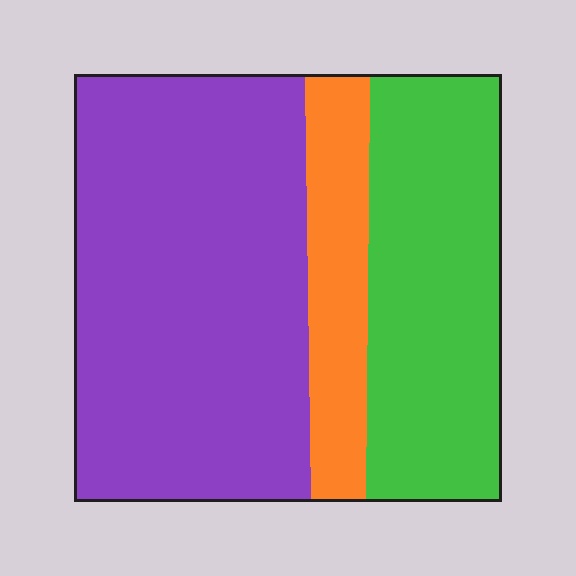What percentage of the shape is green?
Green covers 31% of the shape.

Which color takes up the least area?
Orange, at roughly 15%.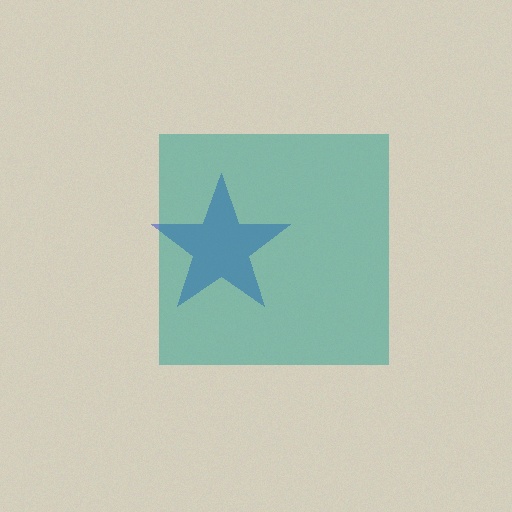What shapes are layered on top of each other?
The layered shapes are: a blue star, a teal square.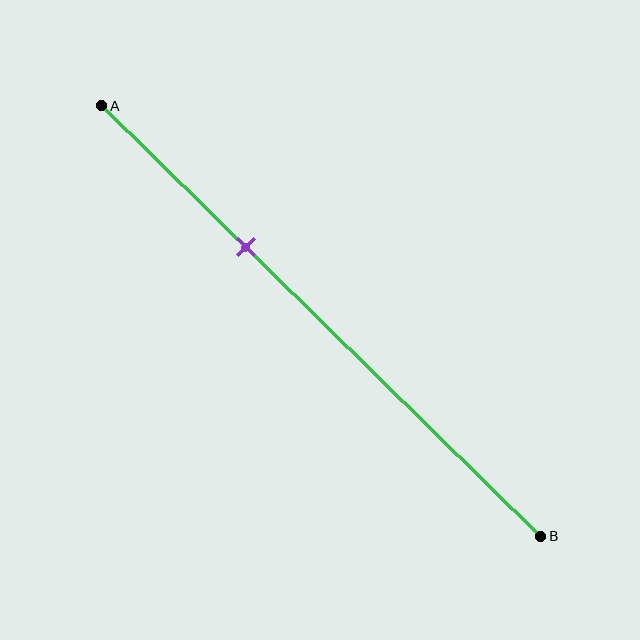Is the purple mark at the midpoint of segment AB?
No, the mark is at about 35% from A, not at the 50% midpoint.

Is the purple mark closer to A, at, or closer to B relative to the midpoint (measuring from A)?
The purple mark is closer to point A than the midpoint of segment AB.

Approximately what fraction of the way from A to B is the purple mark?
The purple mark is approximately 35% of the way from A to B.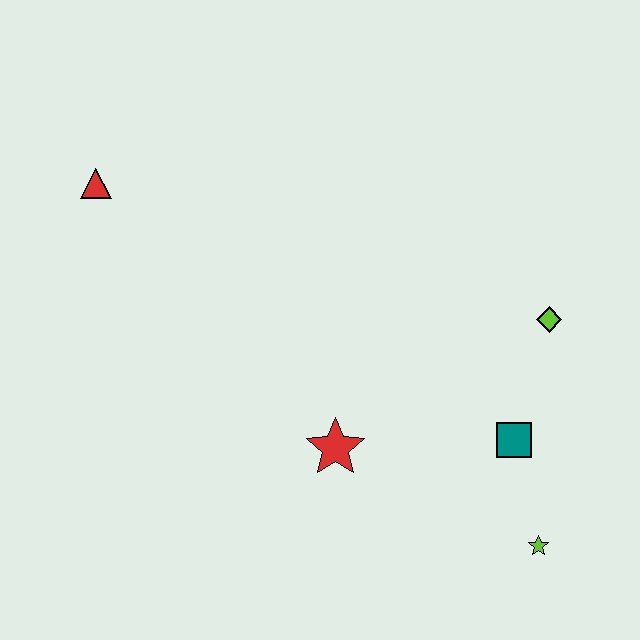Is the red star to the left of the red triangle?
No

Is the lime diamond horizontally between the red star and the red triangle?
No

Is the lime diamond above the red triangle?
No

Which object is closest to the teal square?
The lime star is closest to the teal square.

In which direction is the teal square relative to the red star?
The teal square is to the right of the red star.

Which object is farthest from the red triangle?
The lime star is farthest from the red triangle.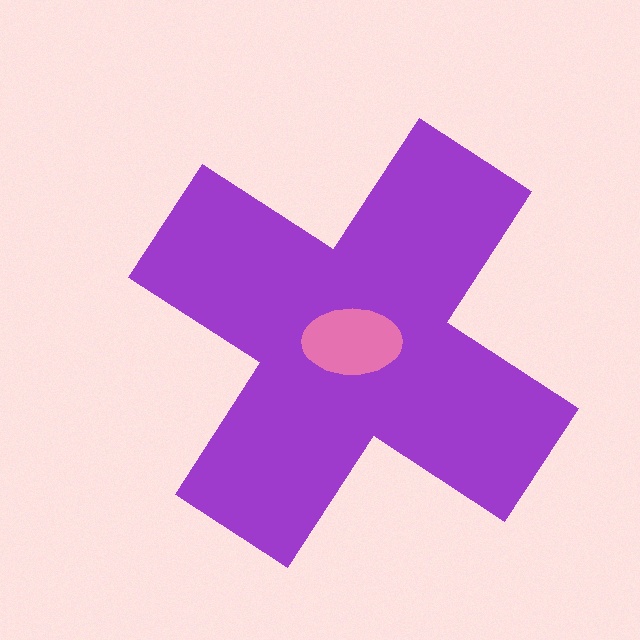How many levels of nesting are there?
2.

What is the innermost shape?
The pink ellipse.